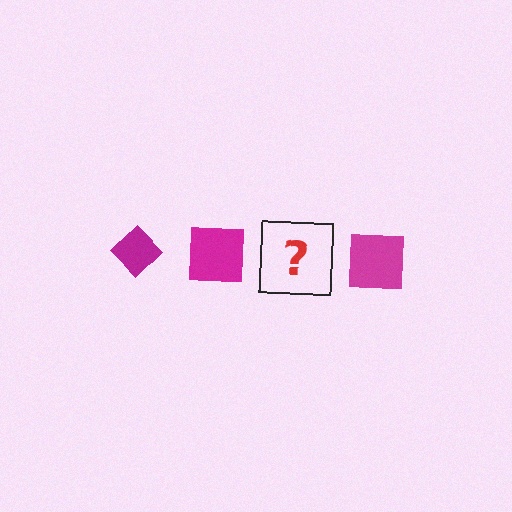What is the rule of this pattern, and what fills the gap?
The rule is that the pattern cycles through diamond, square shapes in magenta. The gap should be filled with a magenta diamond.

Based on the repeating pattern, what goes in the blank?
The blank should be a magenta diamond.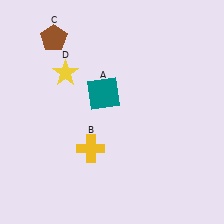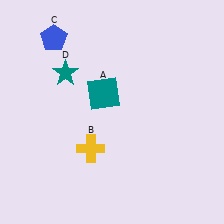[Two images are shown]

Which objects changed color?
C changed from brown to blue. D changed from yellow to teal.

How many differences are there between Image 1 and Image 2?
There are 2 differences between the two images.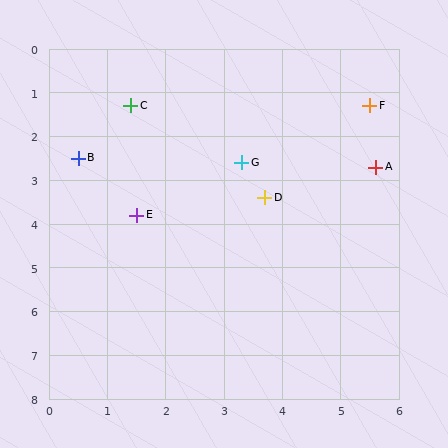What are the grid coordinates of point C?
Point C is at approximately (1.4, 1.3).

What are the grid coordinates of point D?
Point D is at approximately (3.7, 3.4).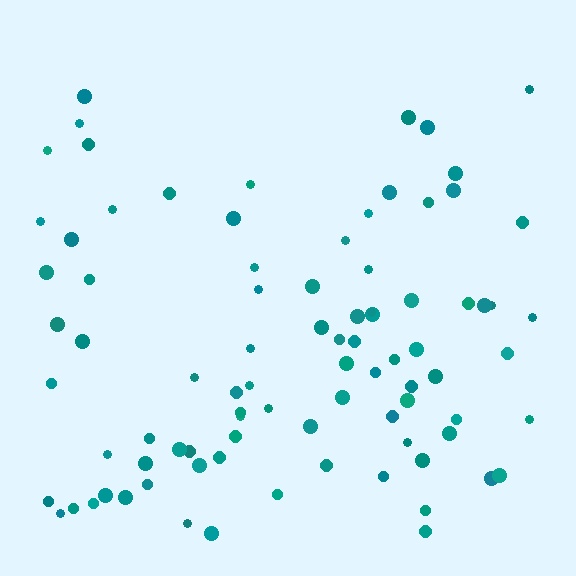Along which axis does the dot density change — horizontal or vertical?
Vertical.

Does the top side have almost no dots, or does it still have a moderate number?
Still a moderate number, just noticeably fewer than the bottom.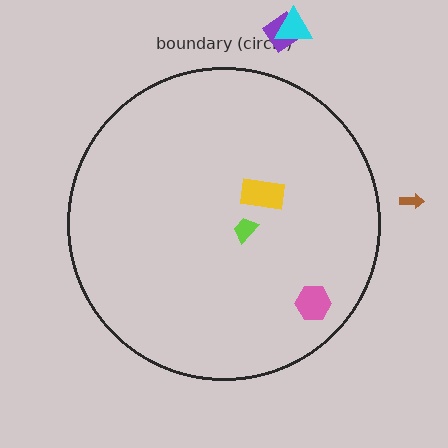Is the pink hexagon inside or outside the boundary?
Inside.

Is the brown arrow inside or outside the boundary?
Outside.